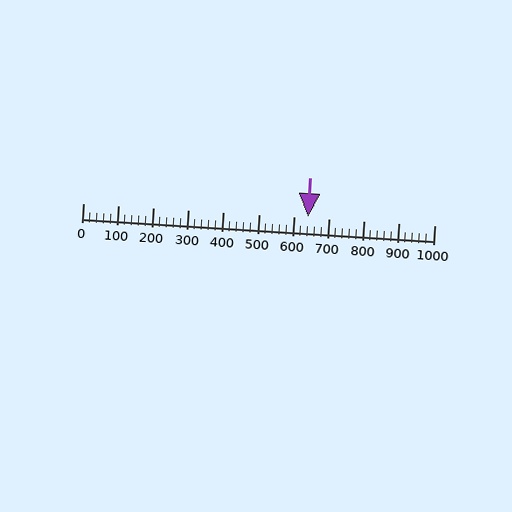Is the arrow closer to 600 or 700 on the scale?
The arrow is closer to 600.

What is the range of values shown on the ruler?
The ruler shows values from 0 to 1000.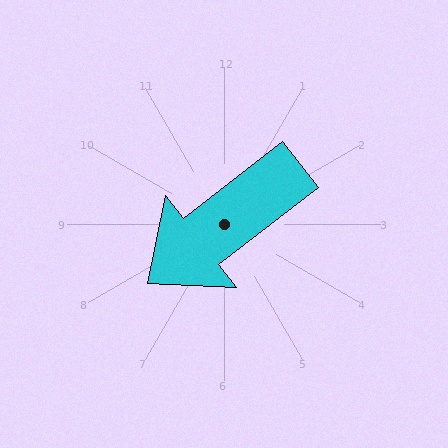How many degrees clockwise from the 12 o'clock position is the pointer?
Approximately 232 degrees.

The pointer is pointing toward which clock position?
Roughly 8 o'clock.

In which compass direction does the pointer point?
Southwest.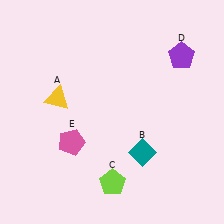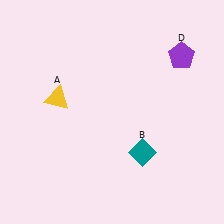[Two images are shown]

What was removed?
The lime pentagon (C), the pink pentagon (E) were removed in Image 2.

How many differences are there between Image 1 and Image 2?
There are 2 differences between the two images.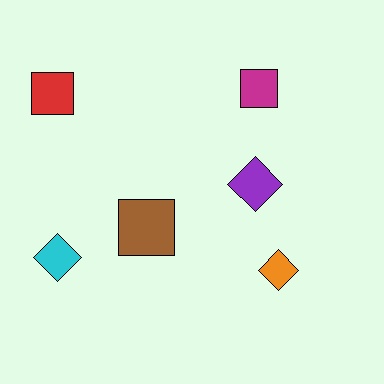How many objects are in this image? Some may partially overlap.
There are 6 objects.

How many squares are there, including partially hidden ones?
There are 3 squares.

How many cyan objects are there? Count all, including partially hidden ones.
There is 1 cyan object.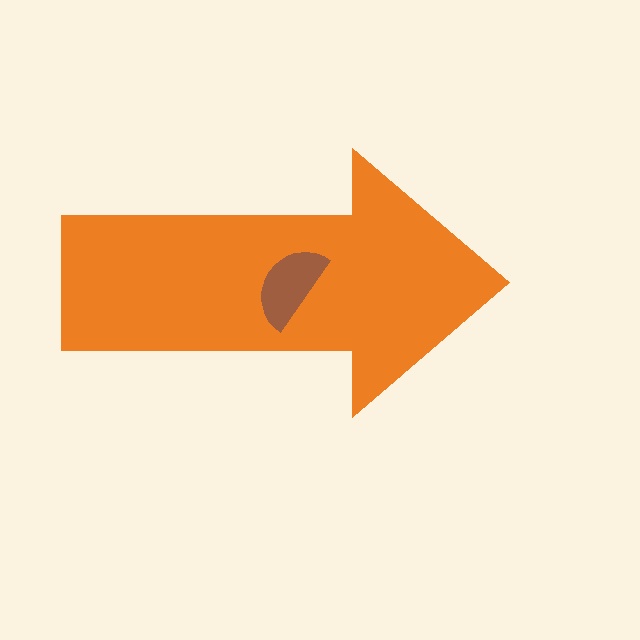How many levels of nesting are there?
2.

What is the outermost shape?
The orange arrow.